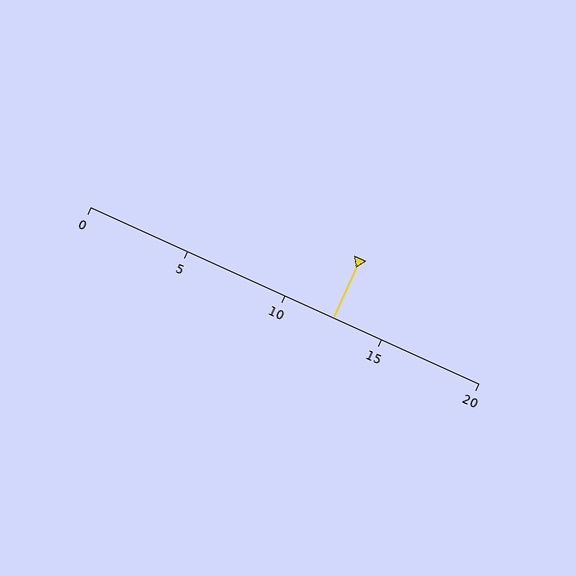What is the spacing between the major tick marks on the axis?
The major ticks are spaced 5 apart.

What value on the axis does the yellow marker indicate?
The marker indicates approximately 12.5.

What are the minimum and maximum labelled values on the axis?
The axis runs from 0 to 20.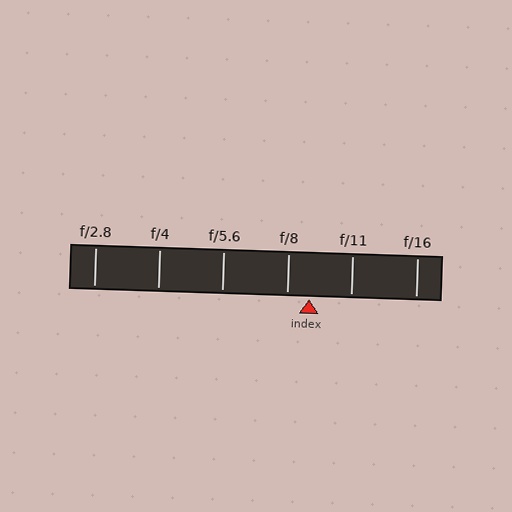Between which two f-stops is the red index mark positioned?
The index mark is between f/8 and f/11.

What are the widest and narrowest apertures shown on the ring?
The widest aperture shown is f/2.8 and the narrowest is f/16.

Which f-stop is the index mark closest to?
The index mark is closest to f/8.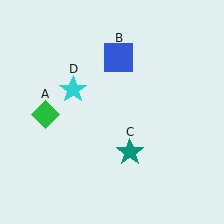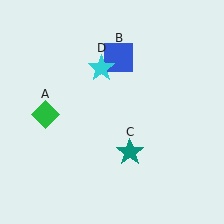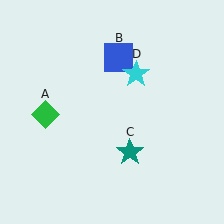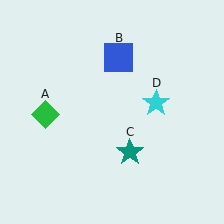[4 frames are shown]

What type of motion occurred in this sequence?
The cyan star (object D) rotated clockwise around the center of the scene.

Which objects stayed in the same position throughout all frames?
Green diamond (object A) and blue square (object B) and teal star (object C) remained stationary.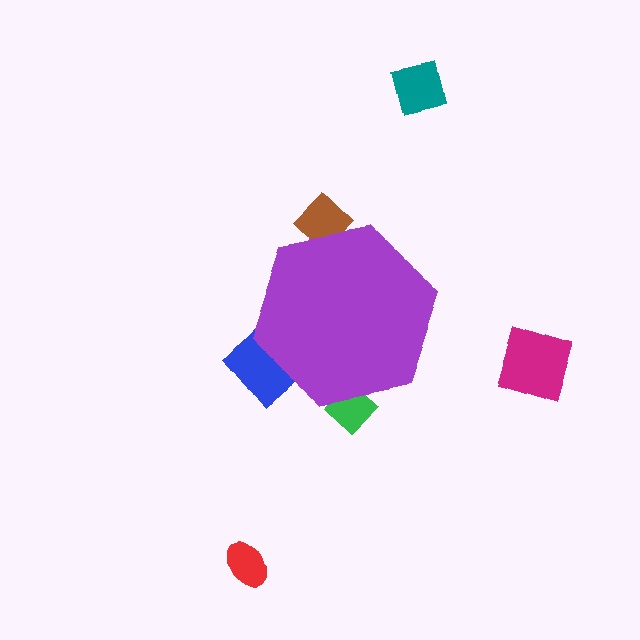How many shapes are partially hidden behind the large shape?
3 shapes are partially hidden.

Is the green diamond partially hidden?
Yes, the green diamond is partially hidden behind the purple hexagon.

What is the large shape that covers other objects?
A purple hexagon.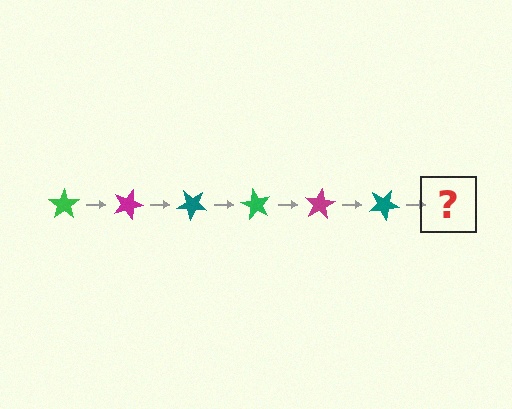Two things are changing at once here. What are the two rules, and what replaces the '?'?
The two rules are that it rotates 20 degrees each step and the color cycles through green, magenta, and teal. The '?' should be a green star, rotated 120 degrees from the start.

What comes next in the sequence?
The next element should be a green star, rotated 120 degrees from the start.